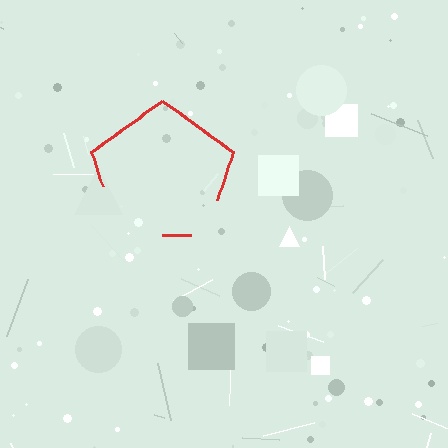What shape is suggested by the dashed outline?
The dashed outline suggests a pentagon.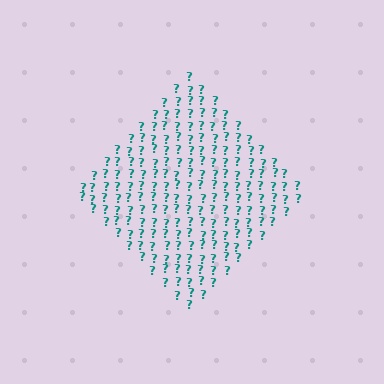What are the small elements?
The small elements are question marks.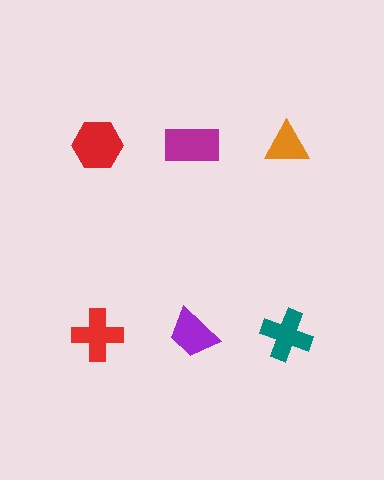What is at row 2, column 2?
A purple trapezoid.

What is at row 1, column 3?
An orange triangle.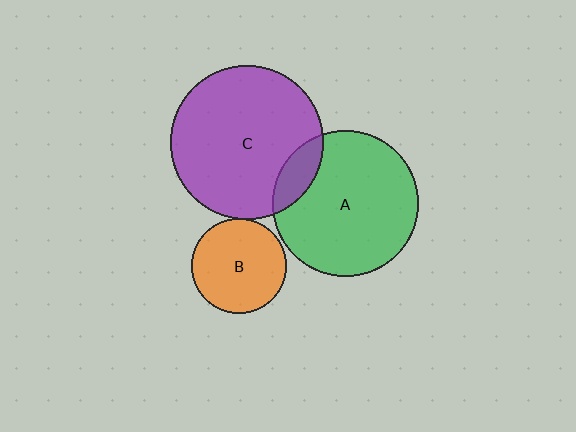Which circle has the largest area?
Circle C (purple).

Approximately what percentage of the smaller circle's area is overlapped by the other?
Approximately 15%.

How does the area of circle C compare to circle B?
Approximately 2.6 times.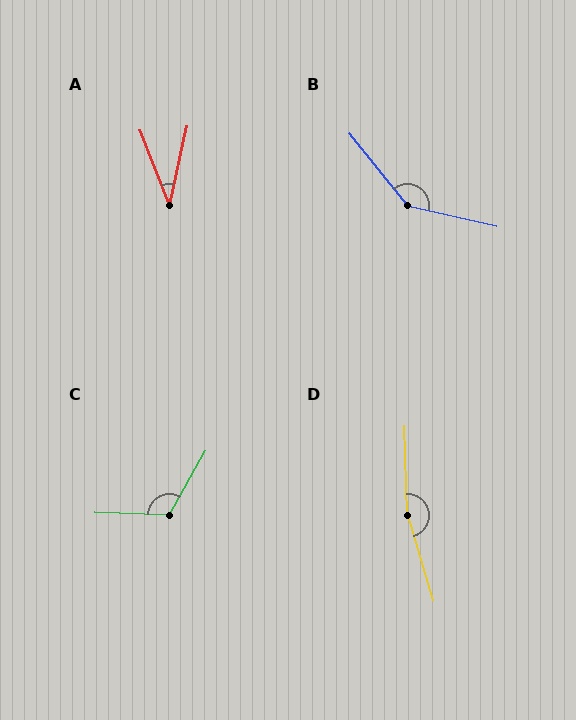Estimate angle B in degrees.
Approximately 142 degrees.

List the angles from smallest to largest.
A (34°), C (118°), B (142°), D (165°).